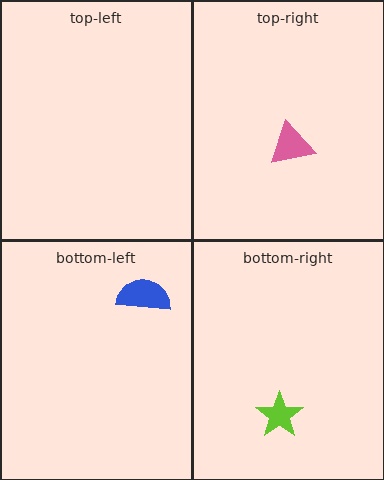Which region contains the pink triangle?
The top-right region.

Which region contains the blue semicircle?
The bottom-left region.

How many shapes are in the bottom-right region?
1.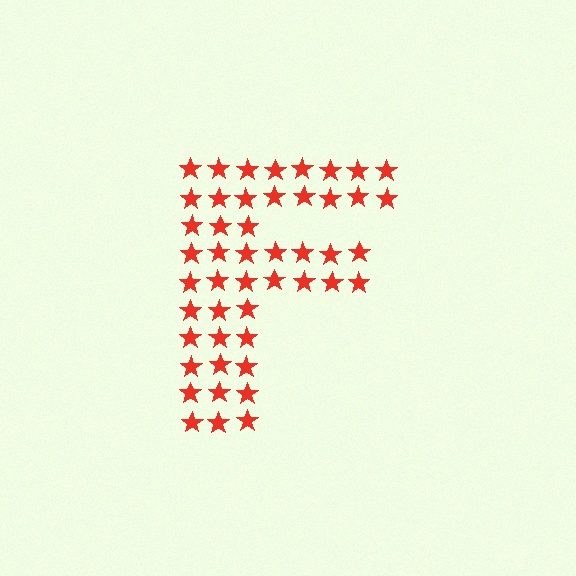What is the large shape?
The large shape is the letter F.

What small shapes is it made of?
It is made of small stars.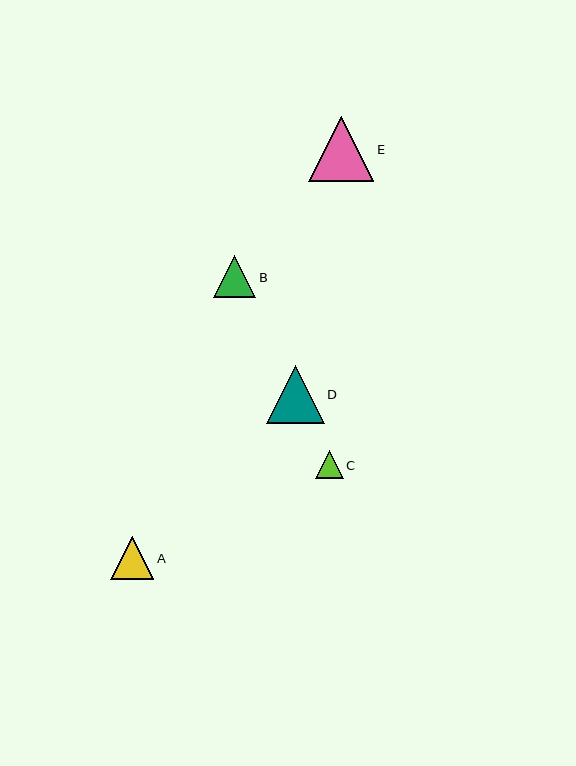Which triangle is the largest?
Triangle E is the largest with a size of approximately 65 pixels.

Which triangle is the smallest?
Triangle C is the smallest with a size of approximately 28 pixels.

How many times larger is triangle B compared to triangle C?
Triangle B is approximately 1.5 times the size of triangle C.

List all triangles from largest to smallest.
From largest to smallest: E, D, A, B, C.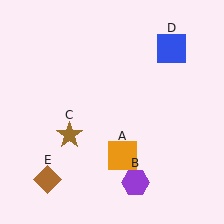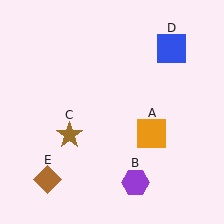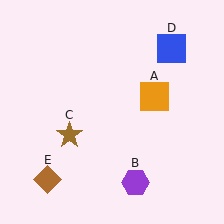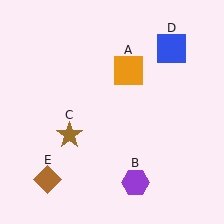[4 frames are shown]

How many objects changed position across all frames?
1 object changed position: orange square (object A).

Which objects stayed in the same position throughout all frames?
Purple hexagon (object B) and brown star (object C) and blue square (object D) and brown diamond (object E) remained stationary.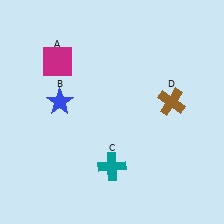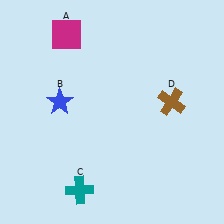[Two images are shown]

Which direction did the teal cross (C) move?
The teal cross (C) moved left.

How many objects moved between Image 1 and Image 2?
2 objects moved between the two images.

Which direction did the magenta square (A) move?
The magenta square (A) moved up.